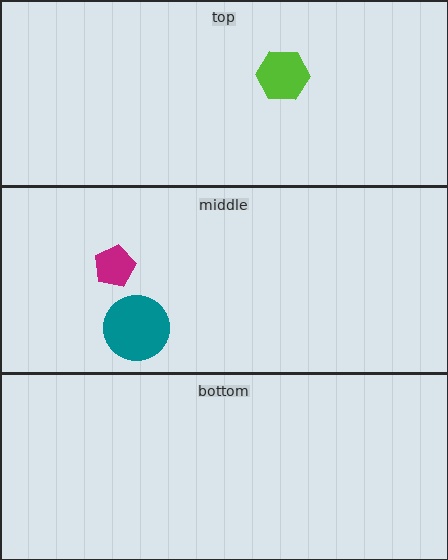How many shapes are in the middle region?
2.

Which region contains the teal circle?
The middle region.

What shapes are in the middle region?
The magenta pentagon, the teal circle.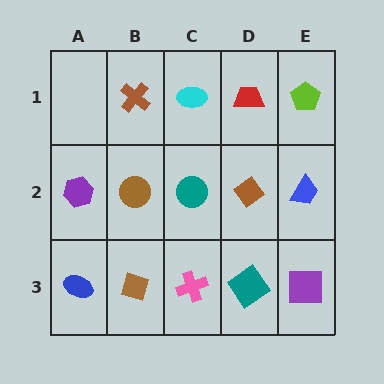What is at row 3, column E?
A purple square.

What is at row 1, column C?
A cyan ellipse.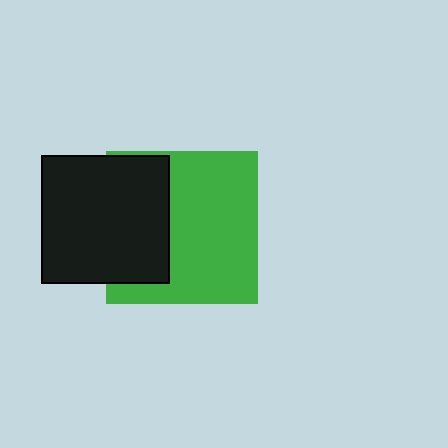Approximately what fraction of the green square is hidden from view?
Roughly 35% of the green square is hidden behind the black square.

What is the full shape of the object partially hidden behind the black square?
The partially hidden object is a green square.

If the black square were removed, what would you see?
You would see the complete green square.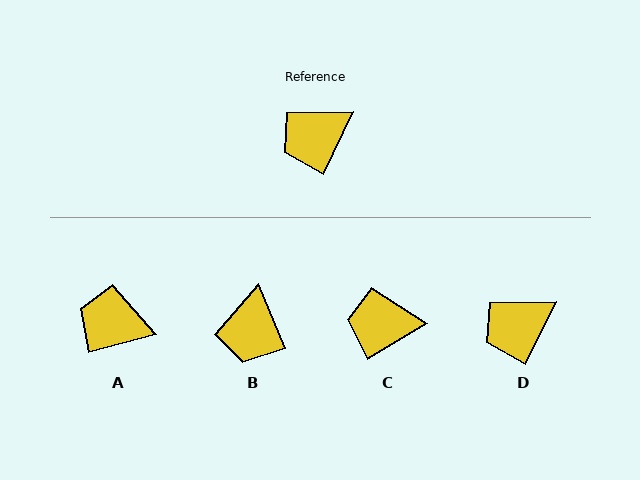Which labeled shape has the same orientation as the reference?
D.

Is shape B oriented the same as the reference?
No, it is off by about 48 degrees.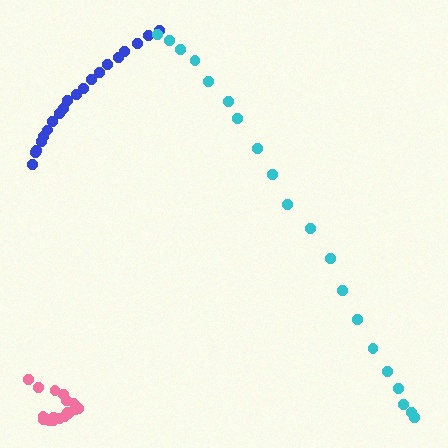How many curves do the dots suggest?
There are 3 distinct paths.